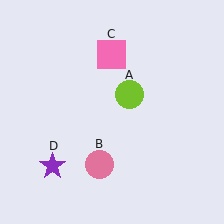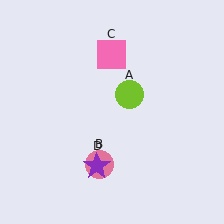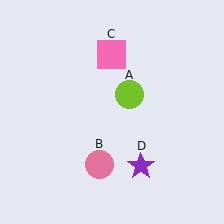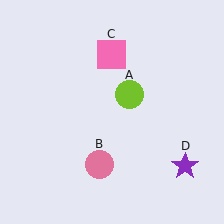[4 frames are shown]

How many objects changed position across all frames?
1 object changed position: purple star (object D).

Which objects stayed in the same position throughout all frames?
Lime circle (object A) and pink circle (object B) and pink square (object C) remained stationary.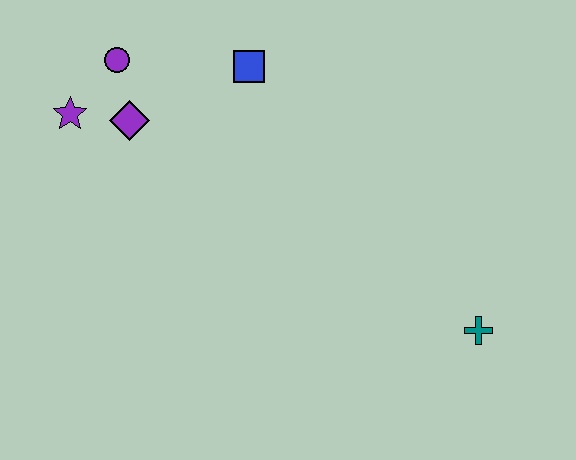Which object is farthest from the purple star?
The teal cross is farthest from the purple star.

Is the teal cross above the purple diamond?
No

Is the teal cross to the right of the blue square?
Yes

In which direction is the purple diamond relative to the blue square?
The purple diamond is to the left of the blue square.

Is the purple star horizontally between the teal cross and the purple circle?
No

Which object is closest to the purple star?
The purple diamond is closest to the purple star.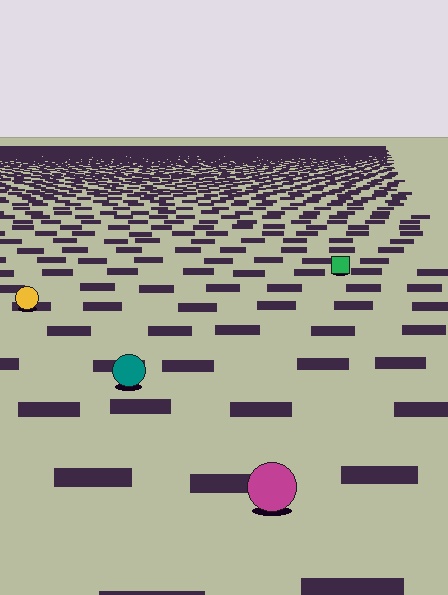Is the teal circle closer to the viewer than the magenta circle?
No. The magenta circle is closer — you can tell from the texture gradient: the ground texture is coarser near it.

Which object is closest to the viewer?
The magenta circle is closest. The texture marks near it are larger and more spread out.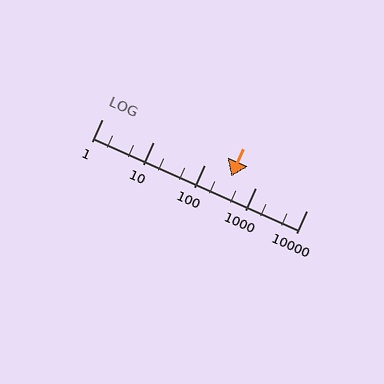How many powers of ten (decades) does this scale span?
The scale spans 4 decades, from 1 to 10000.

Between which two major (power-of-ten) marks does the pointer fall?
The pointer is between 100 and 1000.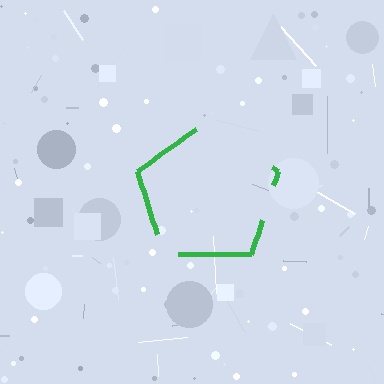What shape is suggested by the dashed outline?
The dashed outline suggests a pentagon.